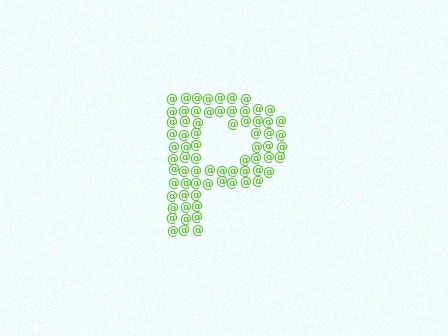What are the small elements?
The small elements are at signs.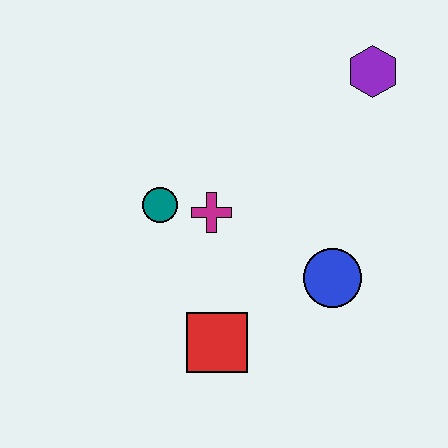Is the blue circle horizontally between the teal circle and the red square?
No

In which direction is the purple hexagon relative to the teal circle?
The purple hexagon is to the right of the teal circle.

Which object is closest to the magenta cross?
The teal circle is closest to the magenta cross.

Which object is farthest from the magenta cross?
The purple hexagon is farthest from the magenta cross.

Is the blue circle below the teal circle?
Yes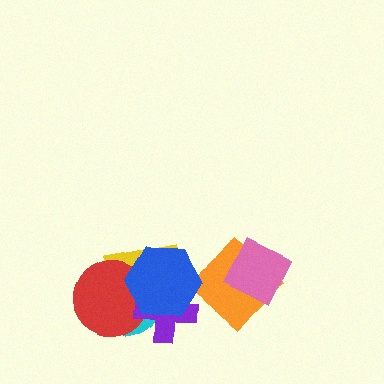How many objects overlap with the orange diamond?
2 objects overlap with the orange diamond.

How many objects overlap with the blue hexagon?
5 objects overlap with the blue hexagon.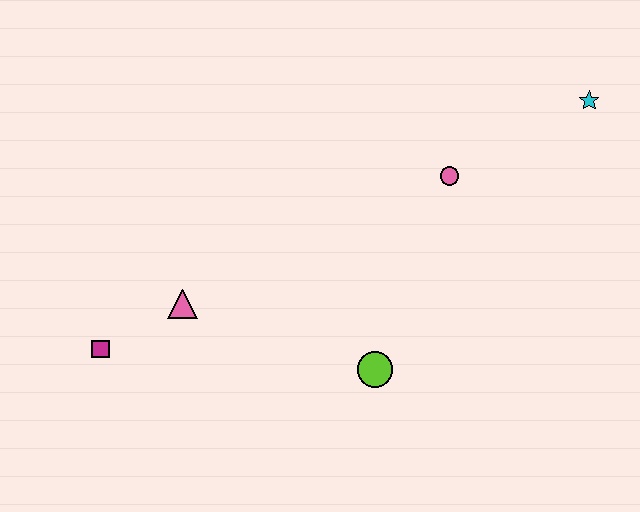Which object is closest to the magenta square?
The pink triangle is closest to the magenta square.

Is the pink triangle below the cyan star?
Yes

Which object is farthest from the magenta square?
The cyan star is farthest from the magenta square.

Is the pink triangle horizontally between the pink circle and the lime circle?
No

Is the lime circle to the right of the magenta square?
Yes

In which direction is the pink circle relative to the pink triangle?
The pink circle is to the right of the pink triangle.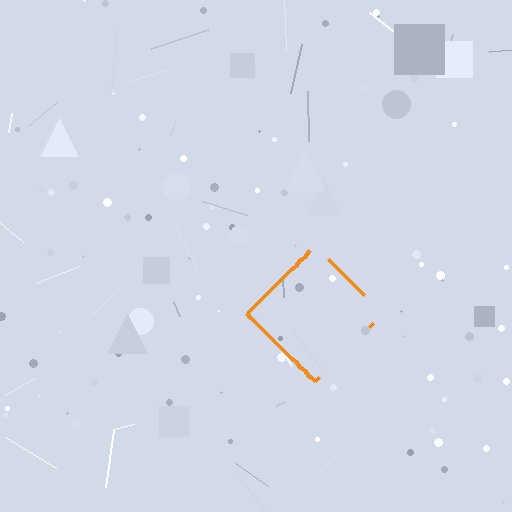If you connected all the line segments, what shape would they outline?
They would outline a diamond.